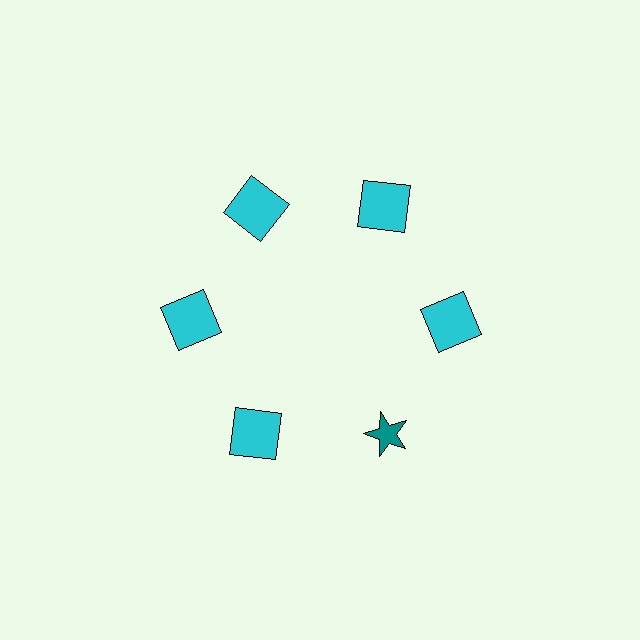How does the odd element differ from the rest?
It differs in both color (teal instead of cyan) and shape (star instead of square).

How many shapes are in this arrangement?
There are 6 shapes arranged in a ring pattern.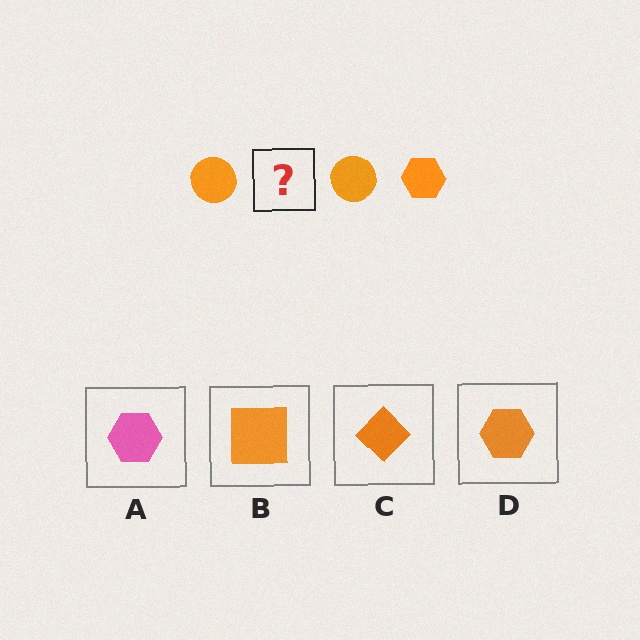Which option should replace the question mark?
Option D.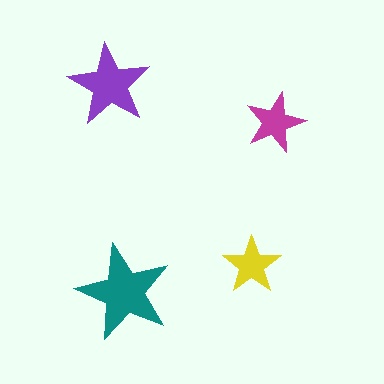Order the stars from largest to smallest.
the teal one, the purple one, the magenta one, the yellow one.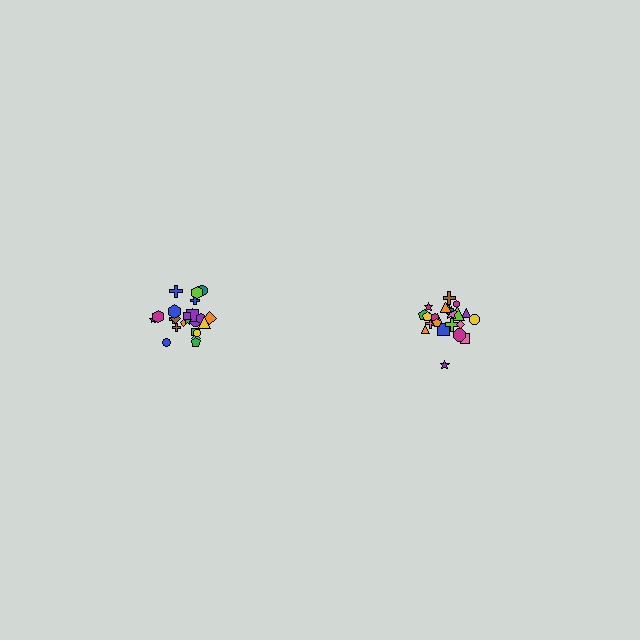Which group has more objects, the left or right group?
The left group.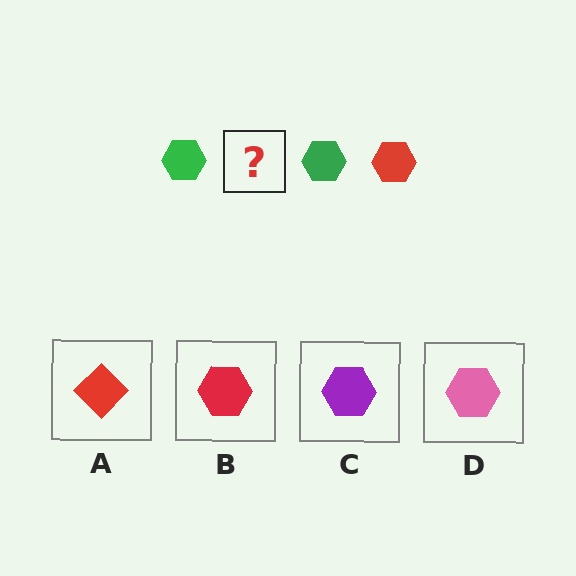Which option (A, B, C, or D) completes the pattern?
B.